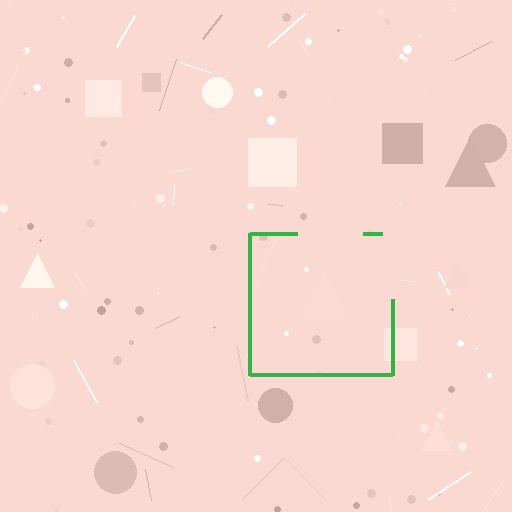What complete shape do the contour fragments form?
The contour fragments form a square.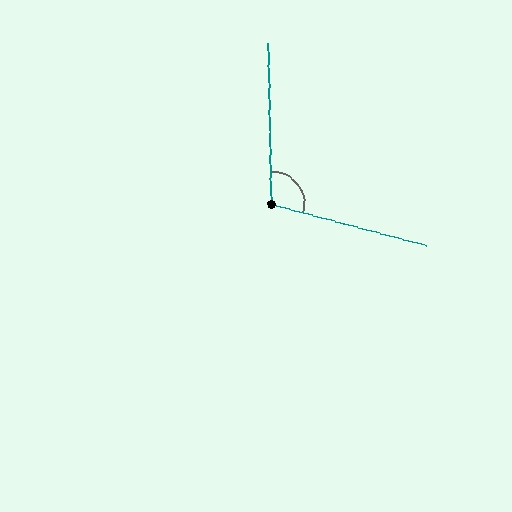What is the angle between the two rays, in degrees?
Approximately 106 degrees.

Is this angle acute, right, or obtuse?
It is obtuse.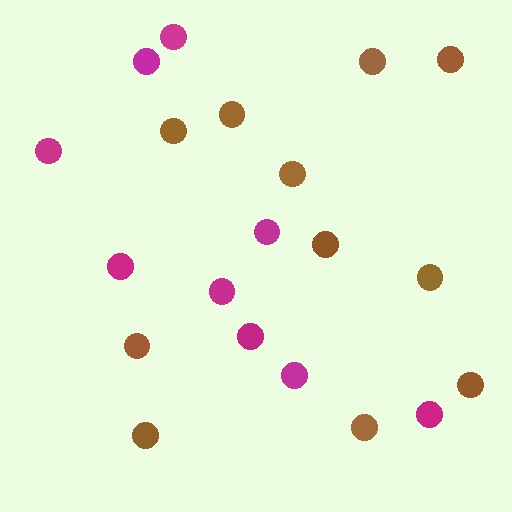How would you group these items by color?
There are 2 groups: one group of magenta circles (9) and one group of brown circles (11).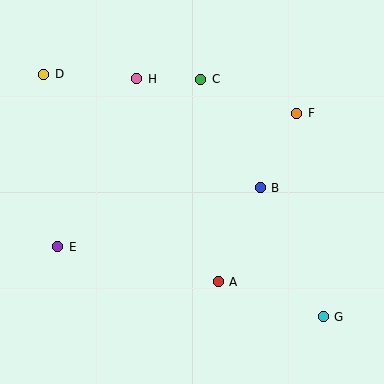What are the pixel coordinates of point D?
Point D is at (44, 74).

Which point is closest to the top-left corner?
Point D is closest to the top-left corner.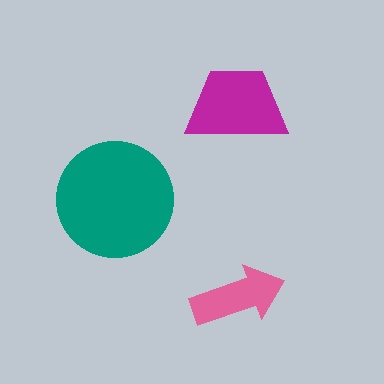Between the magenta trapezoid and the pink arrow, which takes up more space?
The magenta trapezoid.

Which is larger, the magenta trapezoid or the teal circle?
The teal circle.